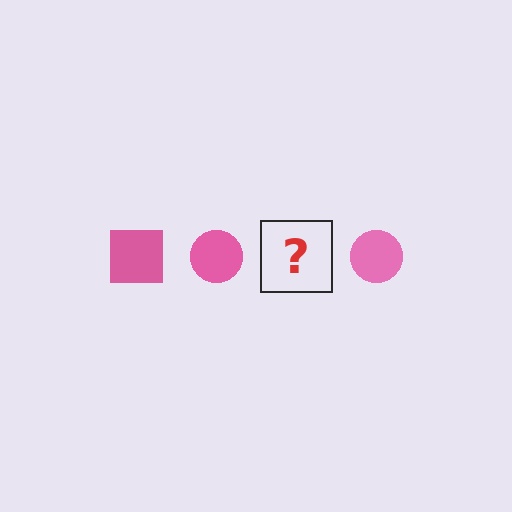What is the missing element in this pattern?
The missing element is a pink square.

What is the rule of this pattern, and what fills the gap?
The rule is that the pattern cycles through square, circle shapes in pink. The gap should be filled with a pink square.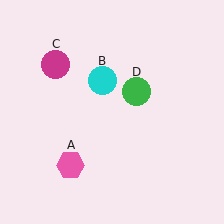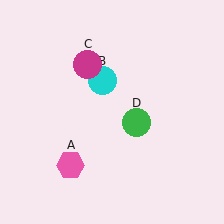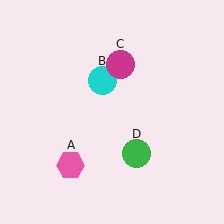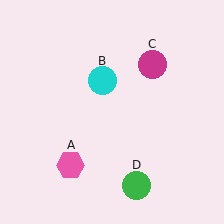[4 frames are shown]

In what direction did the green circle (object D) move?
The green circle (object D) moved down.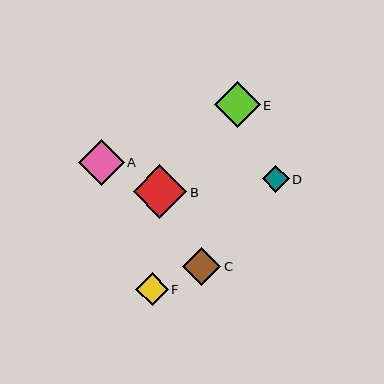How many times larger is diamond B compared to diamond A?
Diamond B is approximately 1.2 times the size of diamond A.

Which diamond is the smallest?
Diamond D is the smallest with a size of approximately 27 pixels.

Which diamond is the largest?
Diamond B is the largest with a size of approximately 54 pixels.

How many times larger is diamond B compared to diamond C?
Diamond B is approximately 1.4 times the size of diamond C.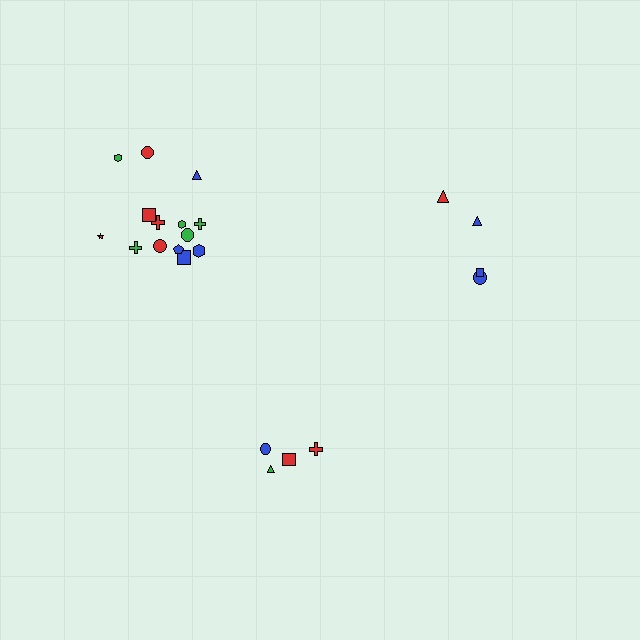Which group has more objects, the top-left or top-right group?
The top-left group.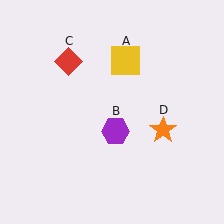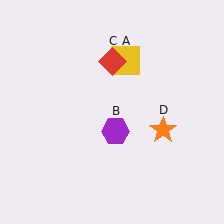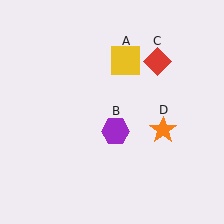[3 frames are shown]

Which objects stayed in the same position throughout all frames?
Yellow square (object A) and purple hexagon (object B) and orange star (object D) remained stationary.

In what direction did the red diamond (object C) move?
The red diamond (object C) moved right.